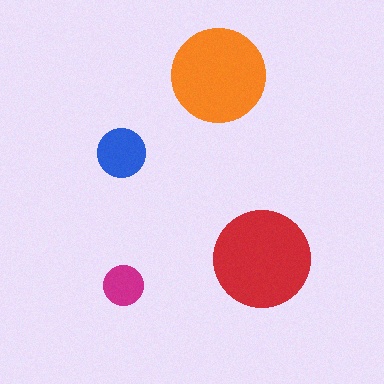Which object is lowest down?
The magenta circle is bottommost.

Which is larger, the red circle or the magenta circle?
The red one.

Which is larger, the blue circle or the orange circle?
The orange one.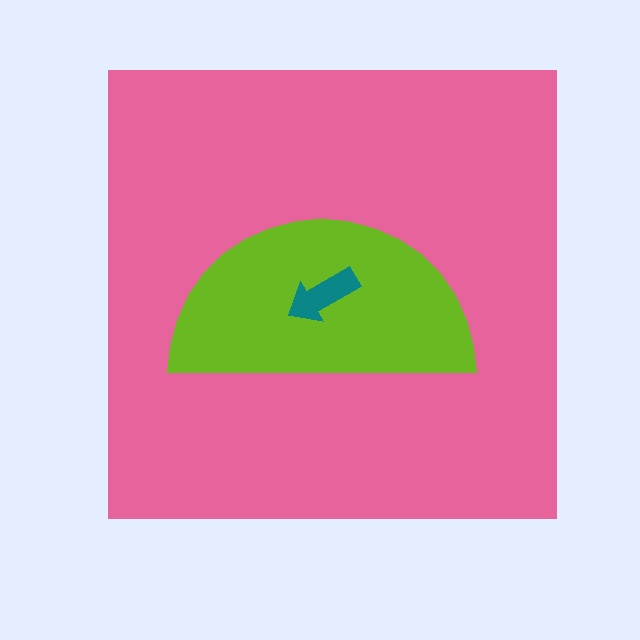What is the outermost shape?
The pink square.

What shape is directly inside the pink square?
The lime semicircle.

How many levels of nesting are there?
3.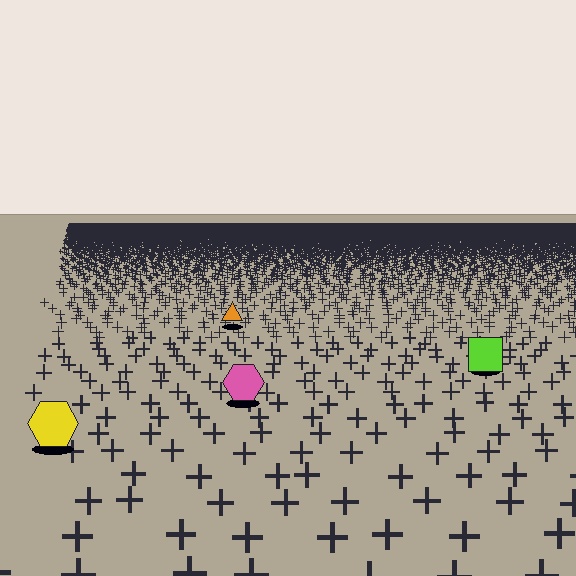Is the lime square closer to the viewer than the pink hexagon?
No. The pink hexagon is closer — you can tell from the texture gradient: the ground texture is coarser near it.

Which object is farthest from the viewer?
The orange triangle is farthest from the viewer. It appears smaller and the ground texture around it is denser.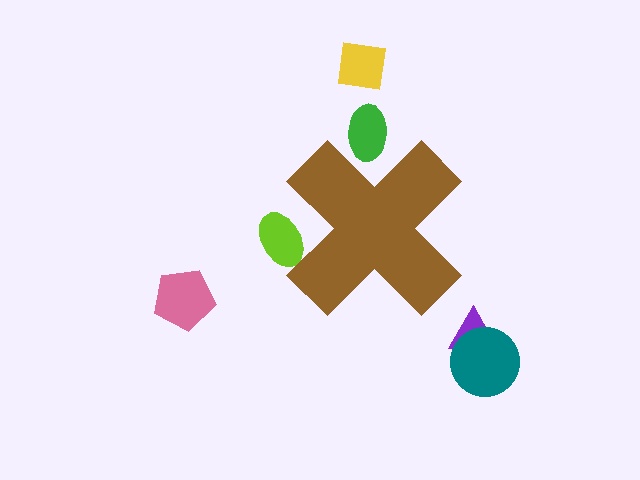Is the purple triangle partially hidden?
No, the purple triangle is fully visible.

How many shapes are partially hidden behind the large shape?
2 shapes are partially hidden.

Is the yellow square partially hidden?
No, the yellow square is fully visible.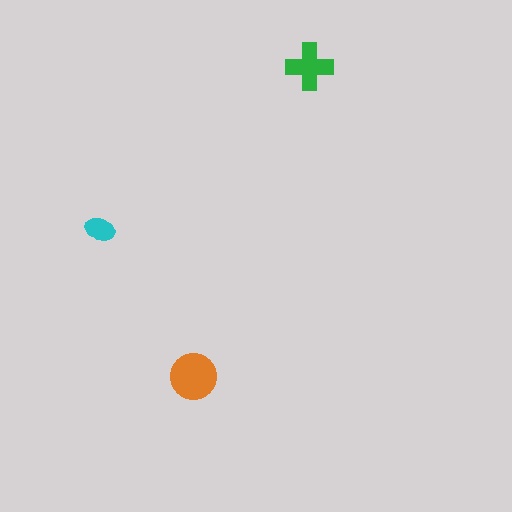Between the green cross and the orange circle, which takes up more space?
The orange circle.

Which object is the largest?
The orange circle.